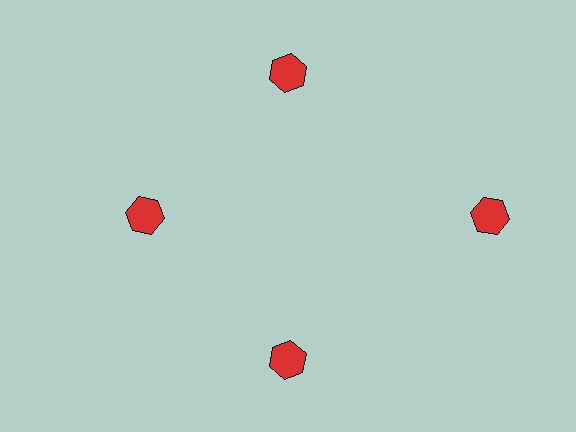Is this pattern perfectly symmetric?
No. The 4 red hexagons are arranged in a ring, but one element near the 3 o'clock position is pushed outward from the center, breaking the 4-fold rotational symmetry.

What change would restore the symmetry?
The symmetry would be restored by moving it inward, back onto the ring so that all 4 hexagons sit at equal angles and equal distance from the center.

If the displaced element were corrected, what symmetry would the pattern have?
It would have 4-fold rotational symmetry — the pattern would map onto itself every 90 degrees.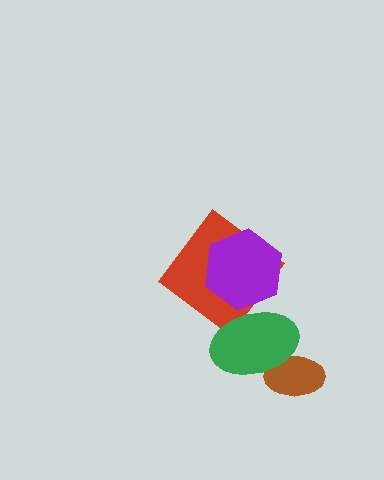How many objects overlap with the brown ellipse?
1 object overlaps with the brown ellipse.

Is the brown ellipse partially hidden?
Yes, it is partially covered by another shape.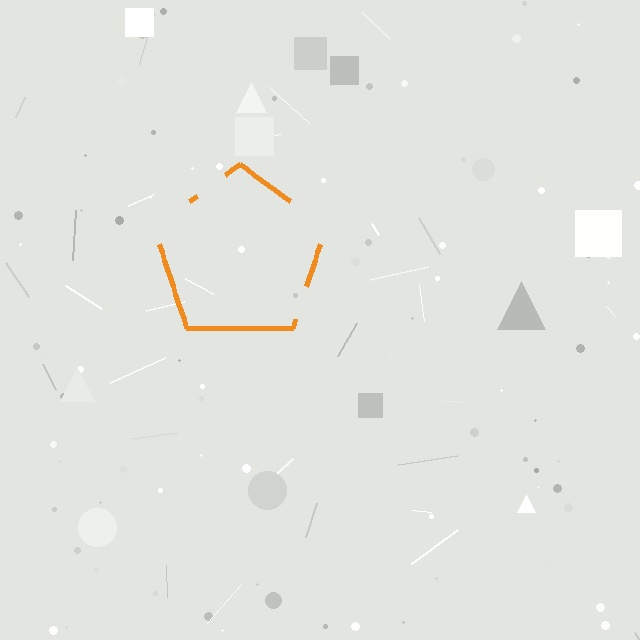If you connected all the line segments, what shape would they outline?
They would outline a pentagon.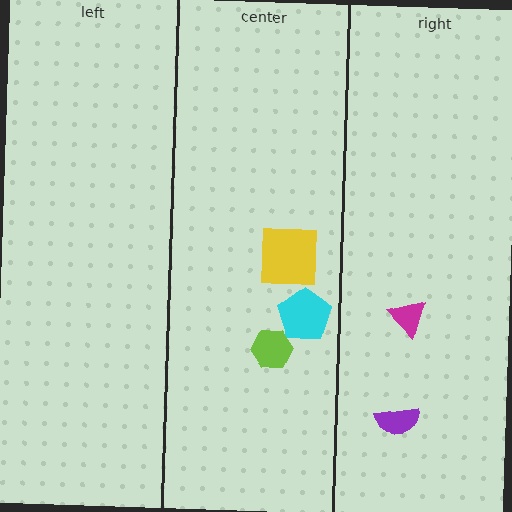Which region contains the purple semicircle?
The right region.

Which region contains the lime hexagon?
The center region.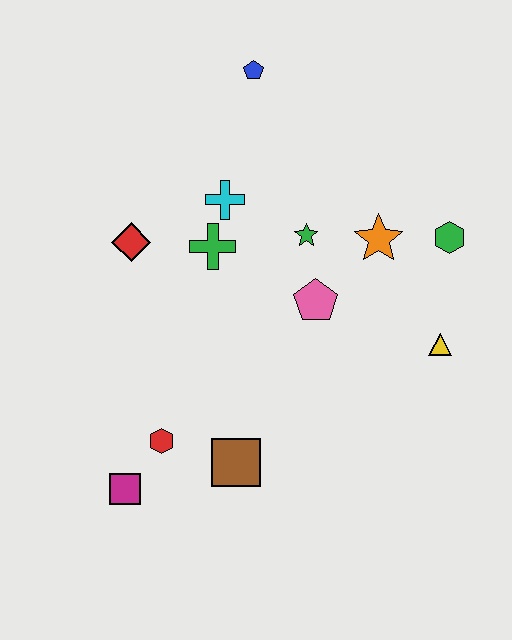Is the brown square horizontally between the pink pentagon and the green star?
No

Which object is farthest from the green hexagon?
The magenta square is farthest from the green hexagon.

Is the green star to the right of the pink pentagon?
No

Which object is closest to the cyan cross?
The green cross is closest to the cyan cross.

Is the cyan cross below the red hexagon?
No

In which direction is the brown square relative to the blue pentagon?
The brown square is below the blue pentagon.